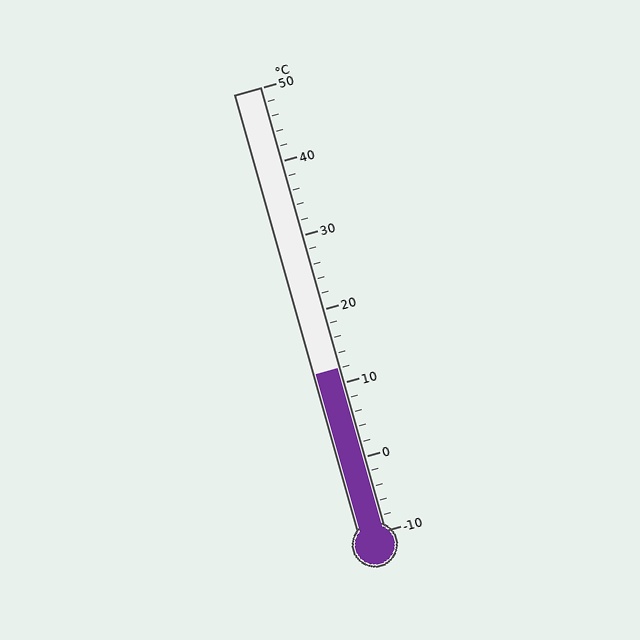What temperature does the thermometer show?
The thermometer shows approximately 12°C.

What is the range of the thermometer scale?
The thermometer scale ranges from -10°C to 50°C.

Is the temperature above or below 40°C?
The temperature is below 40°C.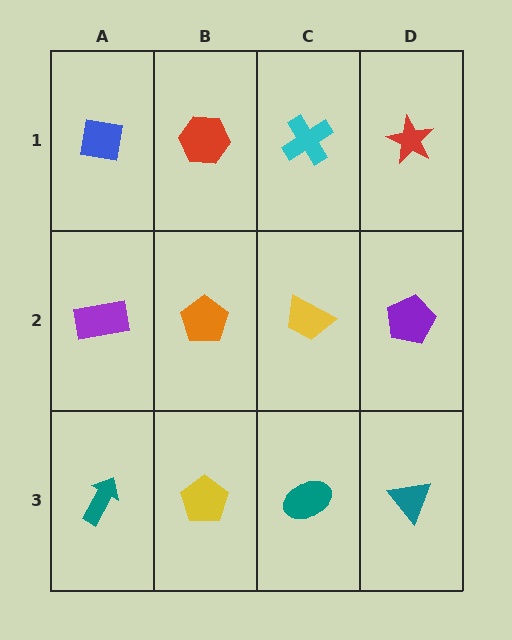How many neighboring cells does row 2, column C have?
4.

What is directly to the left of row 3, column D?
A teal ellipse.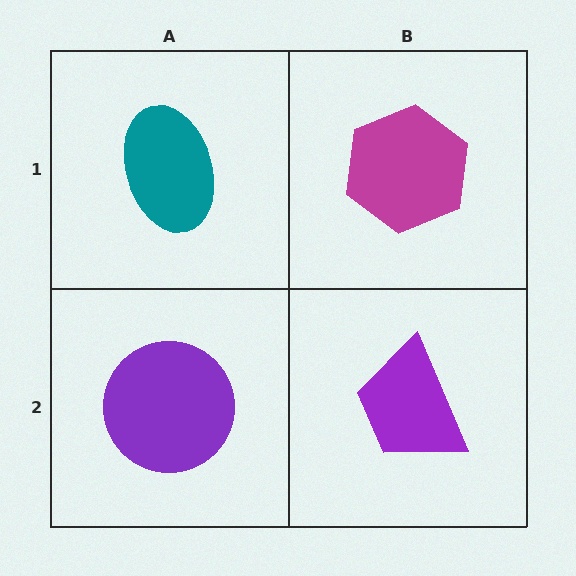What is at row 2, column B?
A purple trapezoid.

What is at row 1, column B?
A magenta hexagon.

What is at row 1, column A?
A teal ellipse.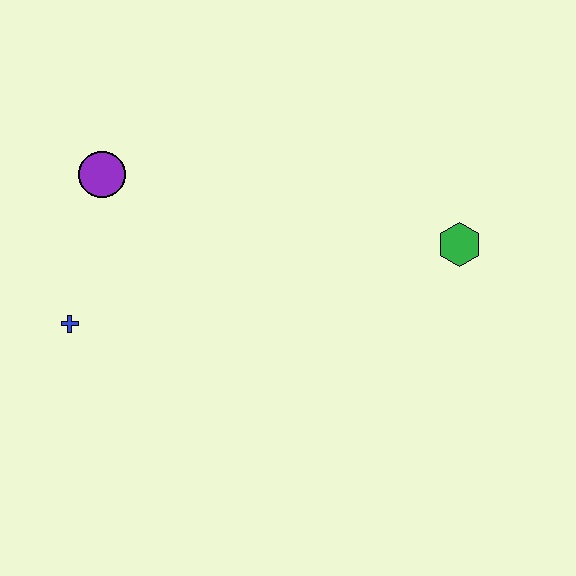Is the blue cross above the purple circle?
No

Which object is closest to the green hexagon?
The purple circle is closest to the green hexagon.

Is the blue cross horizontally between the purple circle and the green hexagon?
No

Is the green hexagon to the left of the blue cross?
No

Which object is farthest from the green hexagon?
The blue cross is farthest from the green hexagon.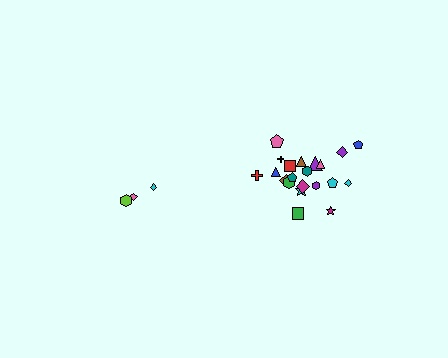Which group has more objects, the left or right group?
The right group.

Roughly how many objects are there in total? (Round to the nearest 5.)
Roughly 25 objects in total.